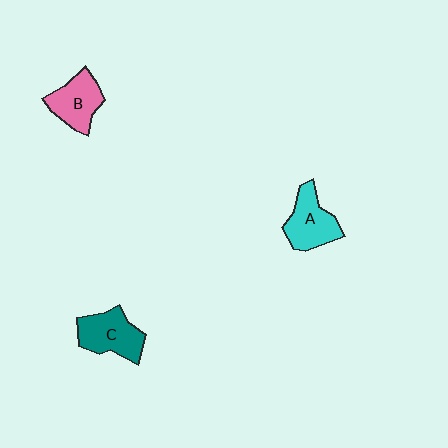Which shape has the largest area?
Shape C (teal).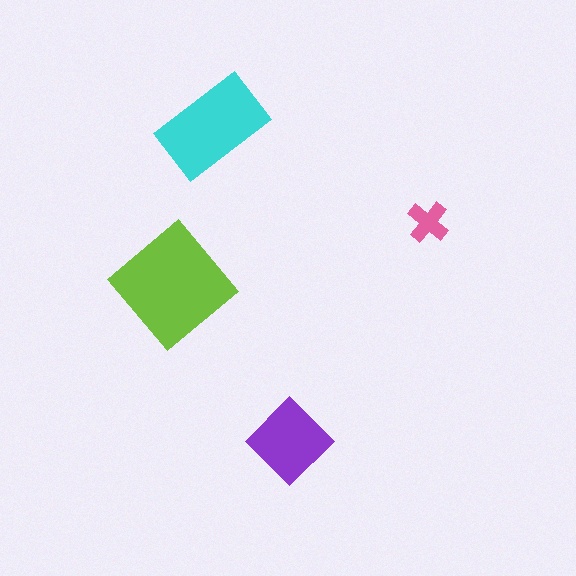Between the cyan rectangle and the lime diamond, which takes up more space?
The lime diamond.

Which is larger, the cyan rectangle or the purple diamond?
The cyan rectangle.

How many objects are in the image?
There are 4 objects in the image.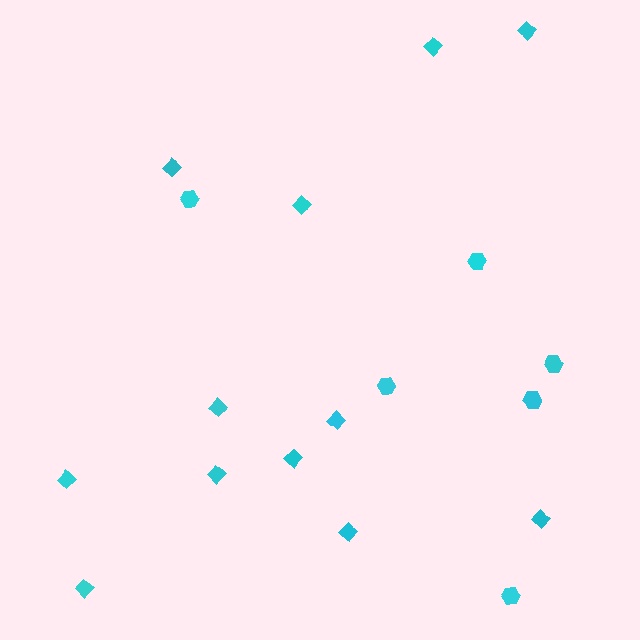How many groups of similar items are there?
There are 2 groups: one group of hexagons (6) and one group of diamonds (12).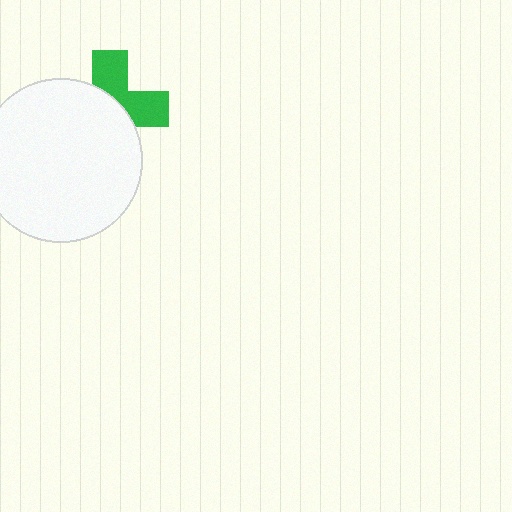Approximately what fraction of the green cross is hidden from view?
Roughly 57% of the green cross is hidden behind the white circle.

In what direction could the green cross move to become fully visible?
The green cross could move toward the upper-right. That would shift it out from behind the white circle entirely.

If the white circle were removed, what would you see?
You would see the complete green cross.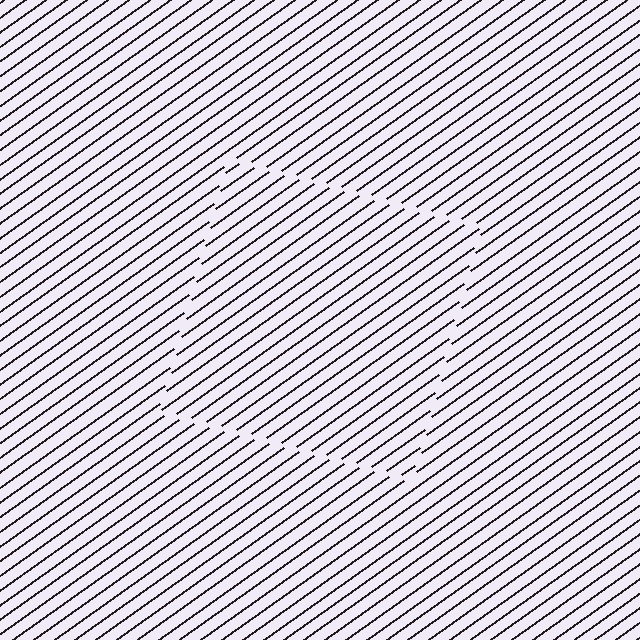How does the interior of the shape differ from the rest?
The interior of the shape contains the same grating, shifted by half a period — the contour is defined by the phase discontinuity where line-ends from the inner and outer gratings abut.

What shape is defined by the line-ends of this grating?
An illusory square. The interior of the shape contains the same grating, shifted by half a period — the contour is defined by the phase discontinuity where line-ends from the inner and outer gratings abut.